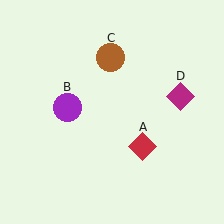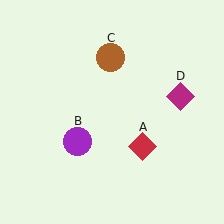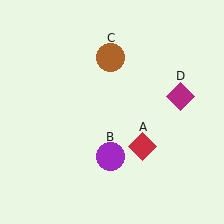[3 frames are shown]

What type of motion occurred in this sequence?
The purple circle (object B) rotated counterclockwise around the center of the scene.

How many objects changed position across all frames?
1 object changed position: purple circle (object B).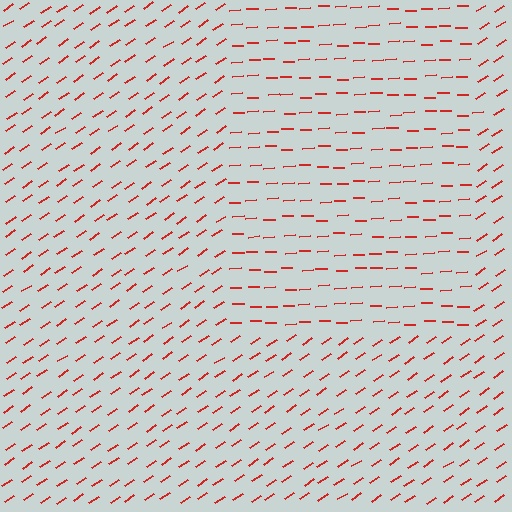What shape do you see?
I see a rectangle.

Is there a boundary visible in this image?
Yes, there is a texture boundary formed by a change in line orientation.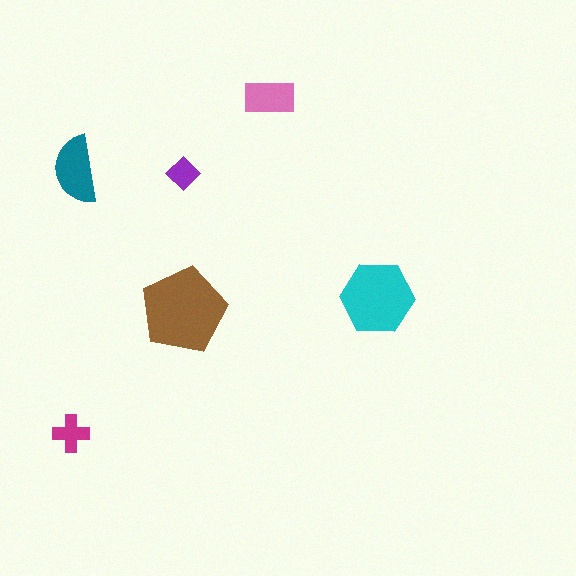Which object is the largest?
The brown pentagon.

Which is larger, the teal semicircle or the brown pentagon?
The brown pentagon.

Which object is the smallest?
The purple diamond.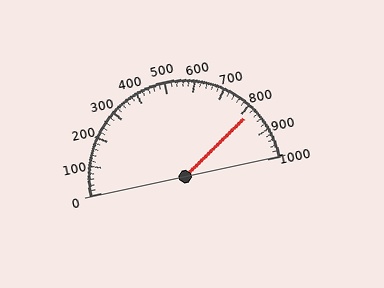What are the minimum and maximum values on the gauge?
The gauge ranges from 0 to 1000.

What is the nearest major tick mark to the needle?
The nearest major tick mark is 800.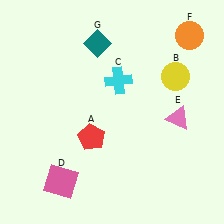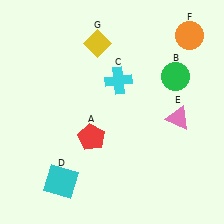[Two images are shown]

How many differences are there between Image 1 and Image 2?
There are 3 differences between the two images.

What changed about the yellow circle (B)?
In Image 1, B is yellow. In Image 2, it changed to green.